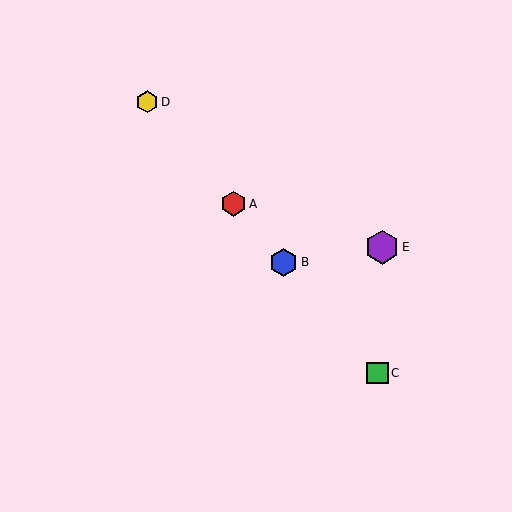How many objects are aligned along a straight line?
4 objects (A, B, C, D) are aligned along a straight line.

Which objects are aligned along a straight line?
Objects A, B, C, D are aligned along a straight line.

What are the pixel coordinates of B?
Object B is at (284, 262).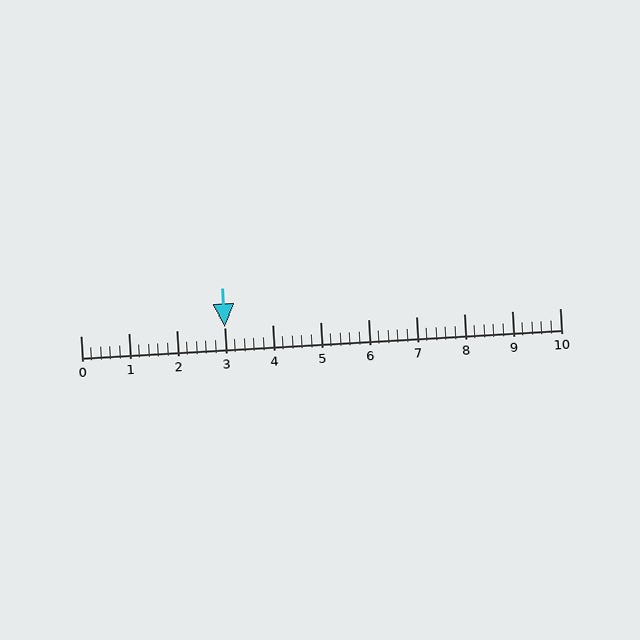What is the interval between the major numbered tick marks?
The major tick marks are spaced 1 units apart.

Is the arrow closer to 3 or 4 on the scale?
The arrow is closer to 3.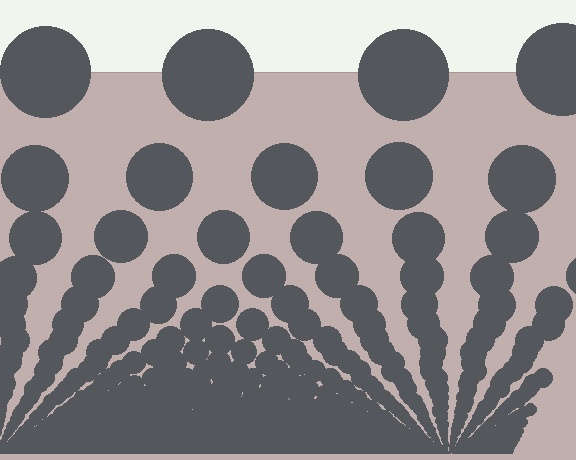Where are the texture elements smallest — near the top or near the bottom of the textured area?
Near the bottom.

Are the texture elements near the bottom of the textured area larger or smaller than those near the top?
Smaller. The gradient is inverted — elements near the bottom are smaller and denser.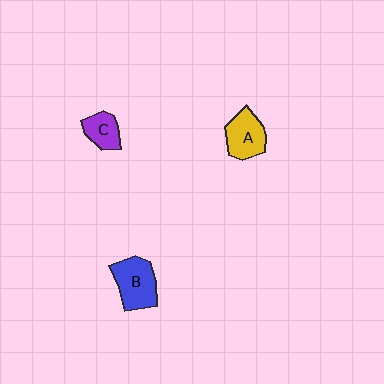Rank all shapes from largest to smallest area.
From largest to smallest: B (blue), A (yellow), C (purple).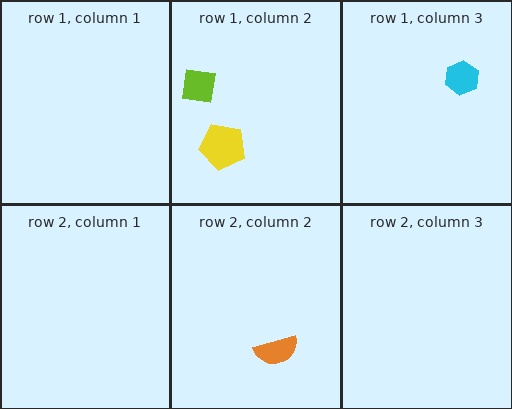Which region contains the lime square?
The row 1, column 2 region.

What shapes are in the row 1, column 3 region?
The cyan hexagon.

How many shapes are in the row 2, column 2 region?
1.